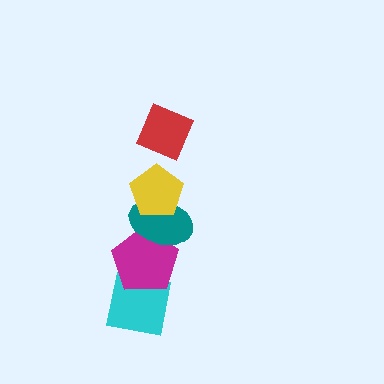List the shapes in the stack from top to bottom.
From top to bottom: the red diamond, the yellow pentagon, the teal ellipse, the magenta pentagon, the cyan square.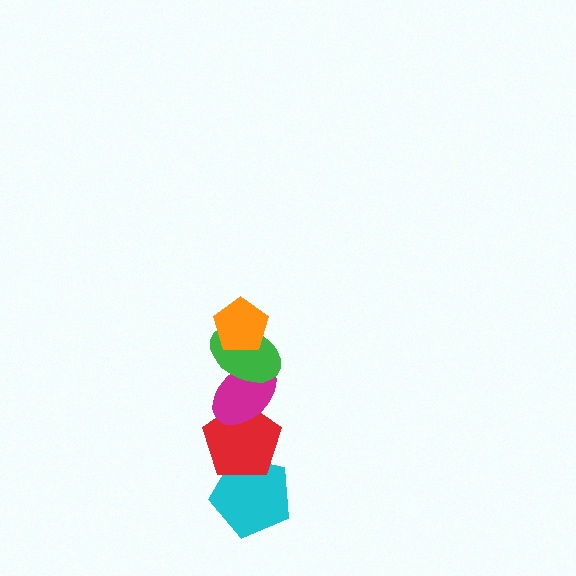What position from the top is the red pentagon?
The red pentagon is 4th from the top.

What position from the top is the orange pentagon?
The orange pentagon is 1st from the top.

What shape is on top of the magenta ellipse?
The green ellipse is on top of the magenta ellipse.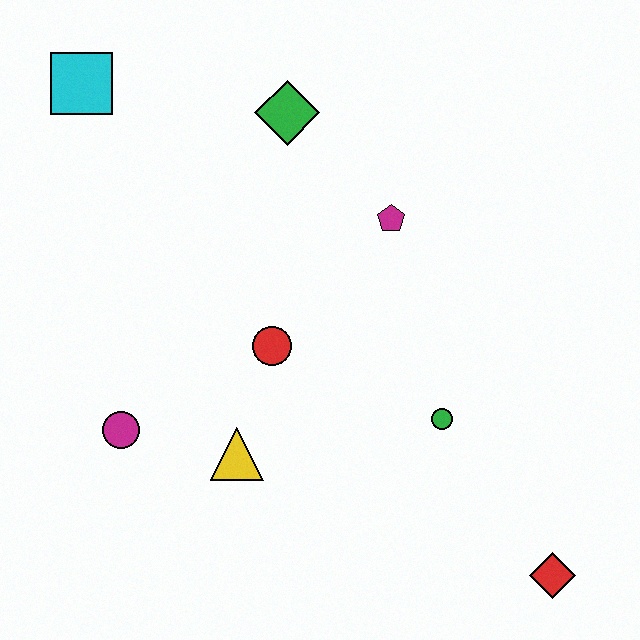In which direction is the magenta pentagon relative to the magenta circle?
The magenta pentagon is to the right of the magenta circle.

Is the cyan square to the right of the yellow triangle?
No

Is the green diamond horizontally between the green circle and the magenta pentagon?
No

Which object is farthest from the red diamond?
The cyan square is farthest from the red diamond.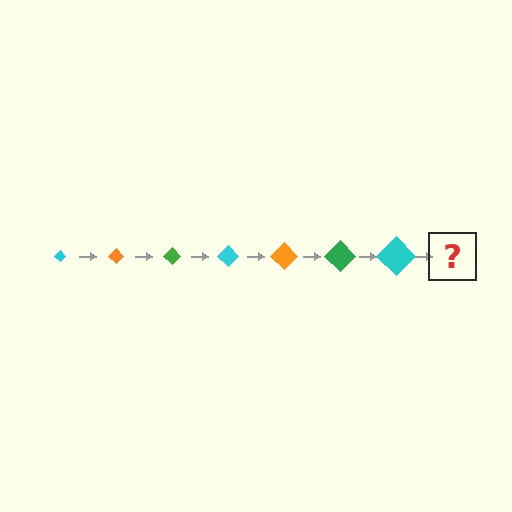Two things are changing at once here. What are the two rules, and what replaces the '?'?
The two rules are that the diamond grows larger each step and the color cycles through cyan, orange, and green. The '?' should be an orange diamond, larger than the previous one.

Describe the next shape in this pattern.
It should be an orange diamond, larger than the previous one.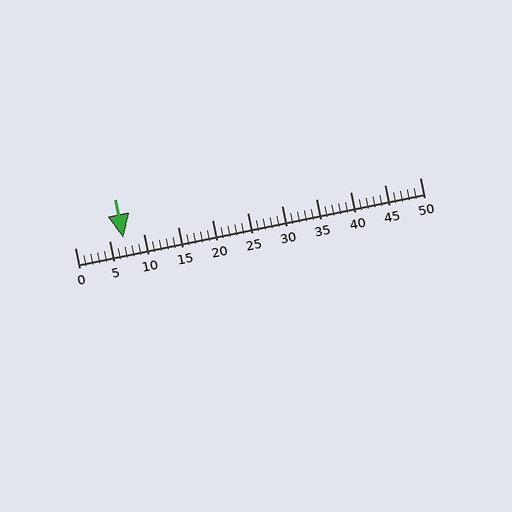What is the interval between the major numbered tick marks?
The major tick marks are spaced 5 units apart.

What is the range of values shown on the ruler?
The ruler shows values from 0 to 50.